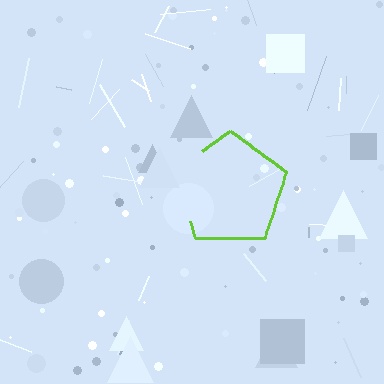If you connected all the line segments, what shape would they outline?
They would outline a pentagon.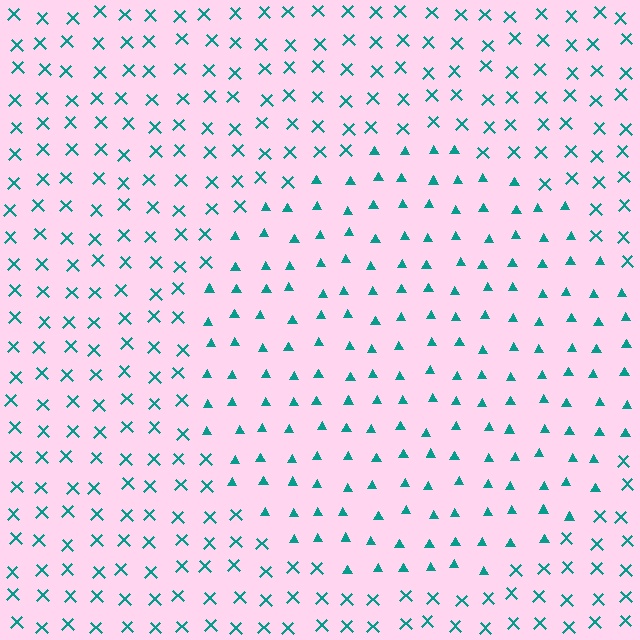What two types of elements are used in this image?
The image uses triangles inside the circle region and X marks outside it.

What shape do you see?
I see a circle.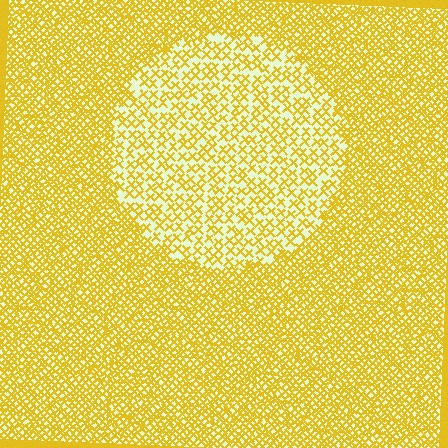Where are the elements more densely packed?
The elements are more densely packed outside the circle boundary.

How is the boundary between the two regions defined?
The boundary is defined by a change in element density (approximately 2.2x ratio). All elements are the same color, size, and shape.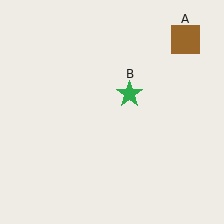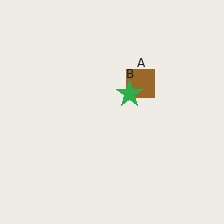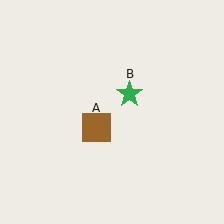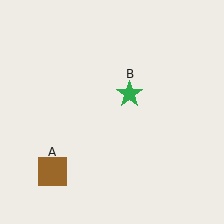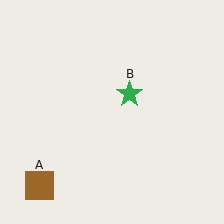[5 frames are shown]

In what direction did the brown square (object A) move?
The brown square (object A) moved down and to the left.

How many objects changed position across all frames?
1 object changed position: brown square (object A).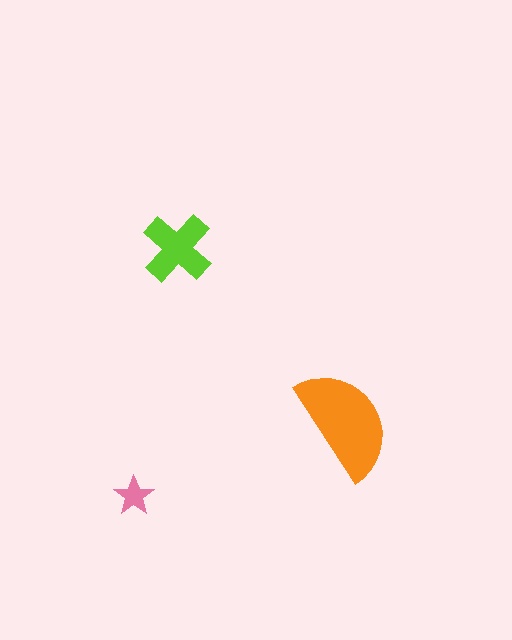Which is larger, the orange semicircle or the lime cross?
The orange semicircle.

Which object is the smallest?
The pink star.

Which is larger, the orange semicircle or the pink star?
The orange semicircle.